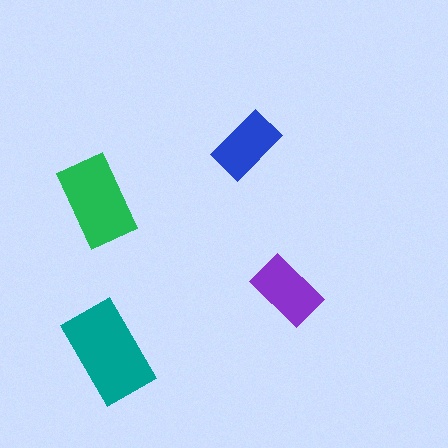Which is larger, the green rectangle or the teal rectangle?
The teal one.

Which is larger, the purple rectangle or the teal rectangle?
The teal one.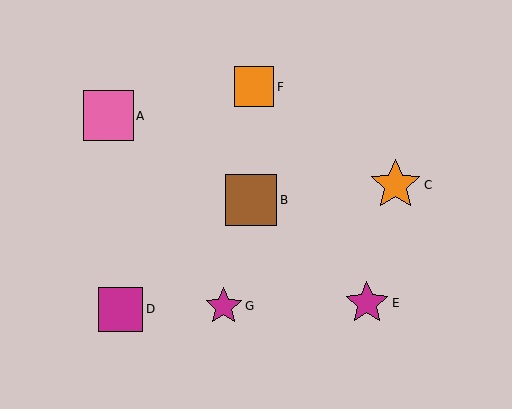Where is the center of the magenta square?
The center of the magenta square is at (121, 309).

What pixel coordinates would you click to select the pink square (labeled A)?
Click at (108, 116) to select the pink square A.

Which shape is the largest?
The brown square (labeled B) is the largest.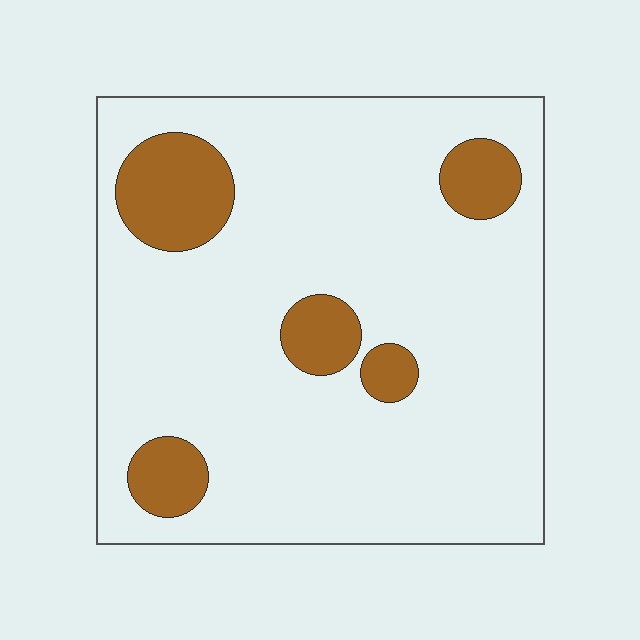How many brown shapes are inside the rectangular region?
5.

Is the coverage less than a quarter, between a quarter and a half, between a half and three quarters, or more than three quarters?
Less than a quarter.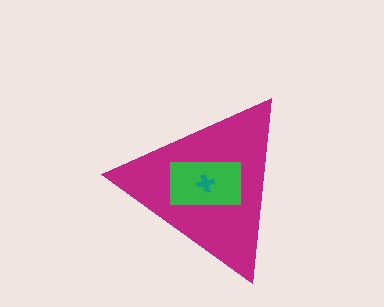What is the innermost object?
The teal cross.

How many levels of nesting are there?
3.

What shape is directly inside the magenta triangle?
The green rectangle.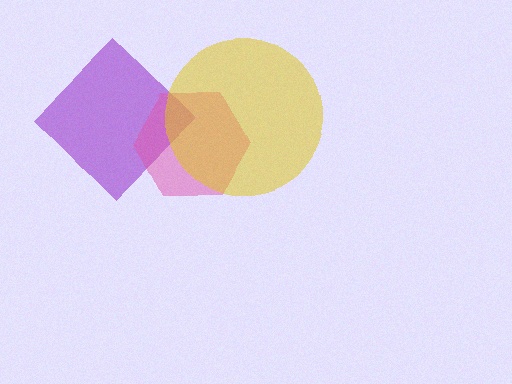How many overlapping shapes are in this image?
There are 3 overlapping shapes in the image.